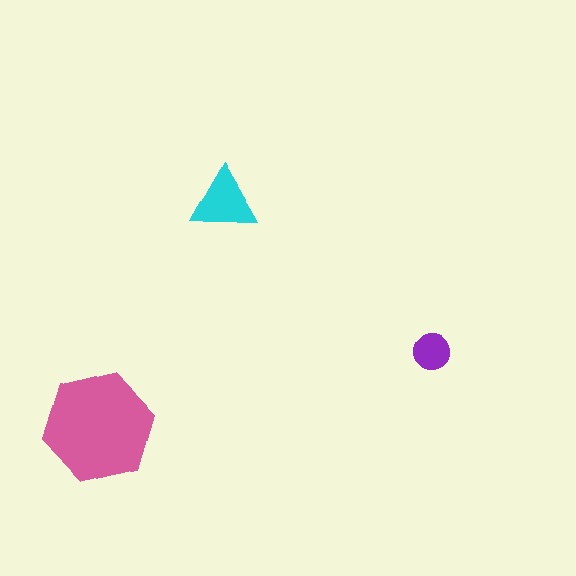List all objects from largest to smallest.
The pink hexagon, the cyan triangle, the purple circle.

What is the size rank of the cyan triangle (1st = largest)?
2nd.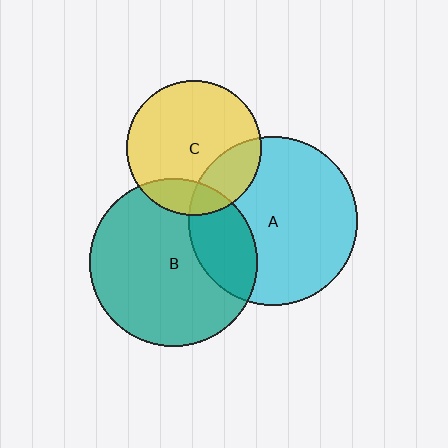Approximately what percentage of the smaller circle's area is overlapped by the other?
Approximately 25%.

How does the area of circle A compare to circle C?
Approximately 1.6 times.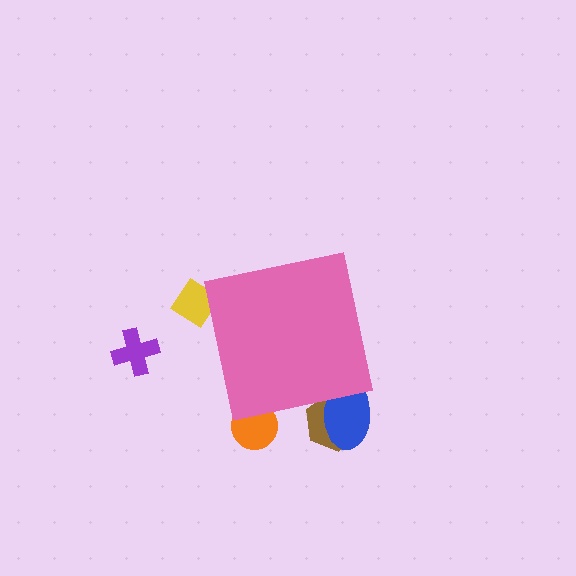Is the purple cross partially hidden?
No, the purple cross is fully visible.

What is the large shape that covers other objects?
A pink square.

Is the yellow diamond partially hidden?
Yes, the yellow diamond is partially hidden behind the pink square.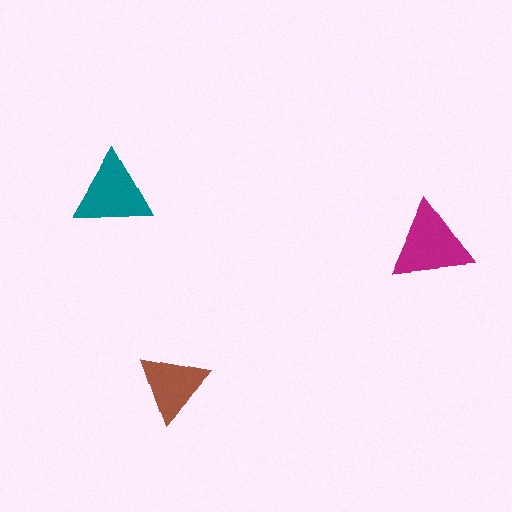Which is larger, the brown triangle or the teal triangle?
The teal one.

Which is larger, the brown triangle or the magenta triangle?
The magenta one.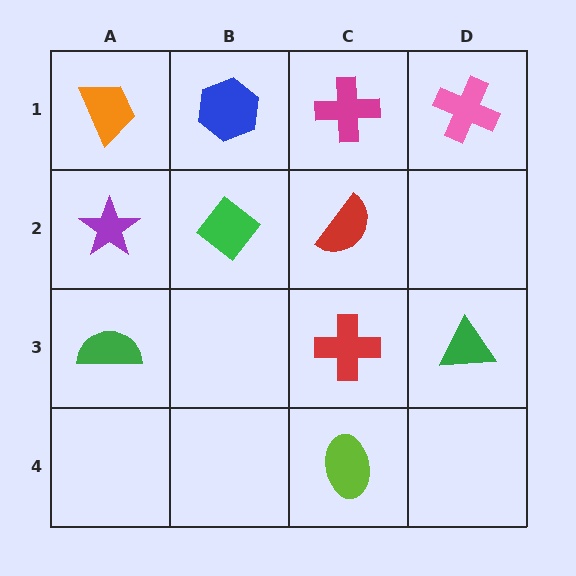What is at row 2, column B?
A green diamond.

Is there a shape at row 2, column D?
No, that cell is empty.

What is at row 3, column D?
A green triangle.